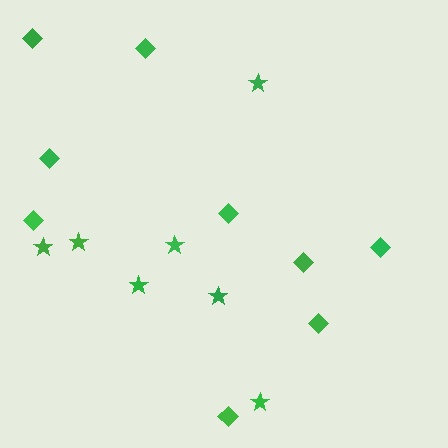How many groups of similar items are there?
There are 2 groups: one group of diamonds (9) and one group of stars (7).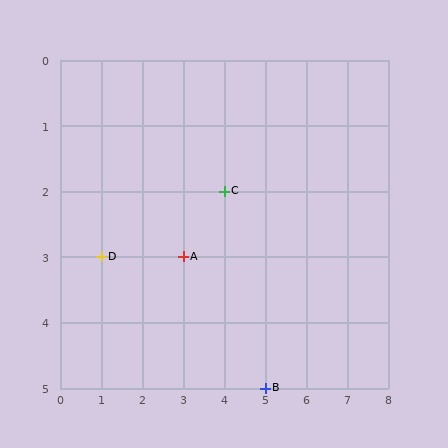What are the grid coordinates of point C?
Point C is at grid coordinates (4, 2).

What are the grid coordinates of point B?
Point B is at grid coordinates (5, 5).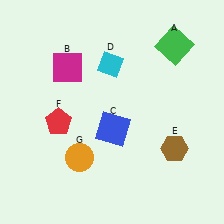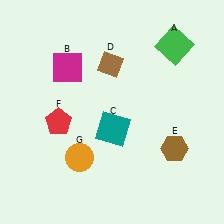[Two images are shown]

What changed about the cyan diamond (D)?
In Image 1, D is cyan. In Image 2, it changed to brown.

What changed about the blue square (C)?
In Image 1, C is blue. In Image 2, it changed to teal.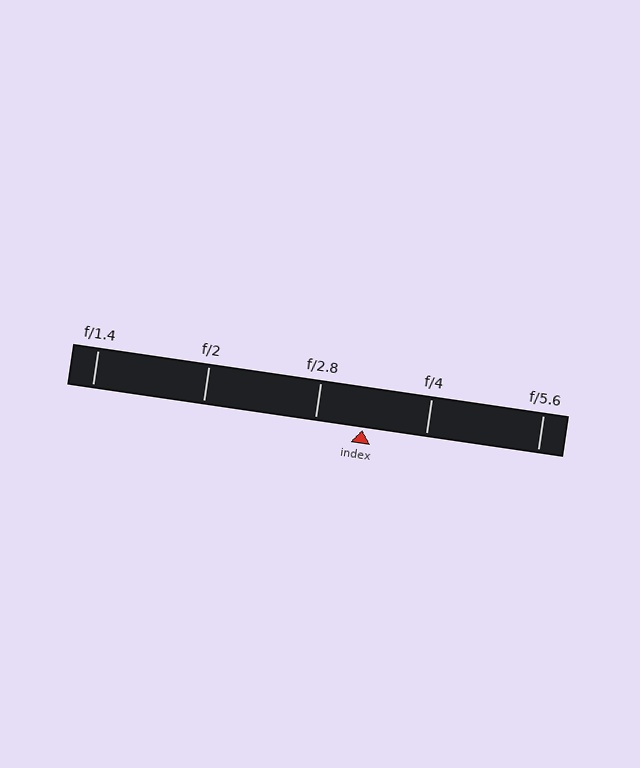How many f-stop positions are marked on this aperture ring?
There are 5 f-stop positions marked.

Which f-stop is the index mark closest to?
The index mark is closest to f/2.8.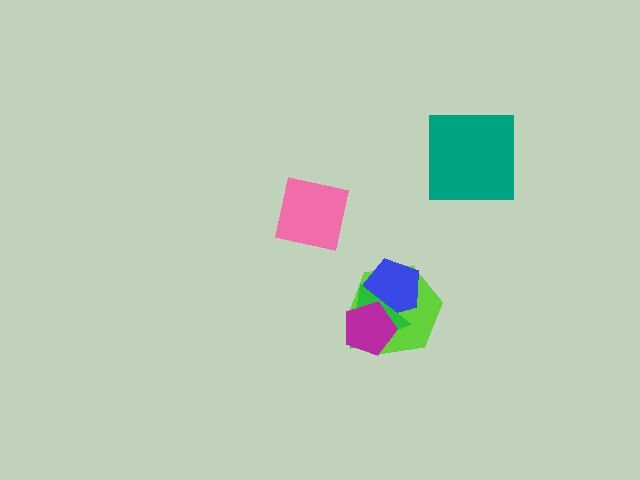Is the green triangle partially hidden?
Yes, it is partially covered by another shape.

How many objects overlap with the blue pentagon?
3 objects overlap with the blue pentagon.